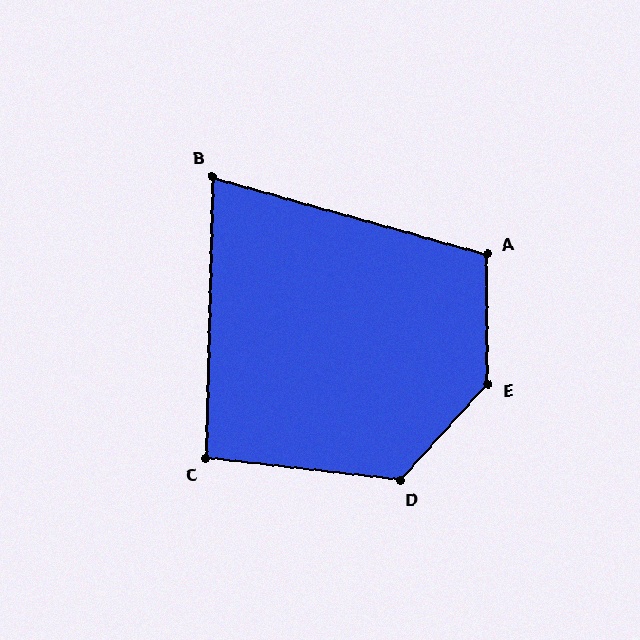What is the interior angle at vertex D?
Approximately 126 degrees (obtuse).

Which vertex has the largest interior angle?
E, at approximately 138 degrees.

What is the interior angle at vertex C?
Approximately 95 degrees (obtuse).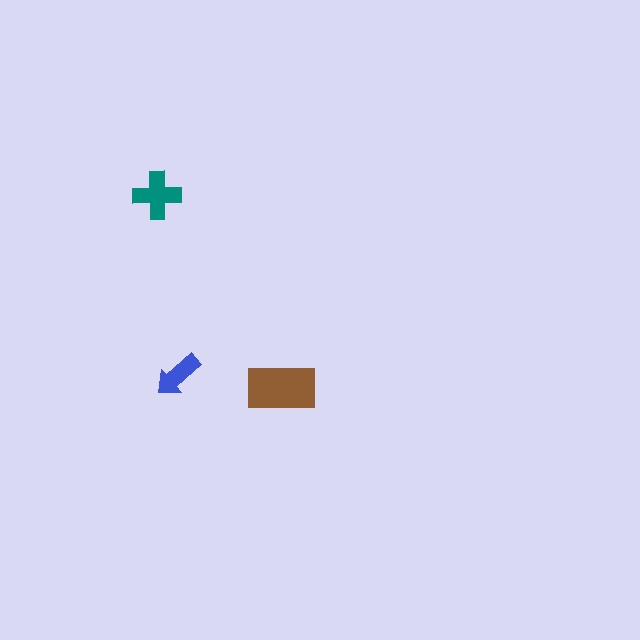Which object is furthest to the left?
The teal cross is leftmost.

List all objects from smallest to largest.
The blue arrow, the teal cross, the brown rectangle.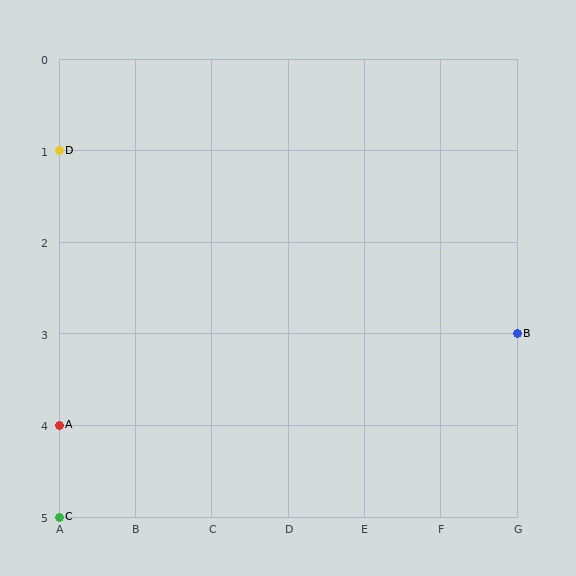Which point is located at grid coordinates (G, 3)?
Point B is at (G, 3).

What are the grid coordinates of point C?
Point C is at grid coordinates (A, 5).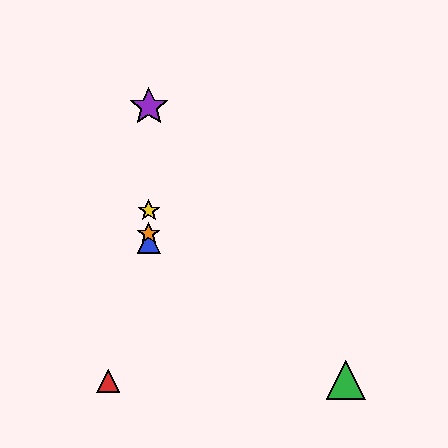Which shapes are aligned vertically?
The blue triangle, the yellow star, the purple star, the orange star are aligned vertically.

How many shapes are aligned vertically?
4 shapes (the blue triangle, the yellow star, the purple star, the orange star) are aligned vertically.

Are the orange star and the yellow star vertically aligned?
Yes, both are at x≈149.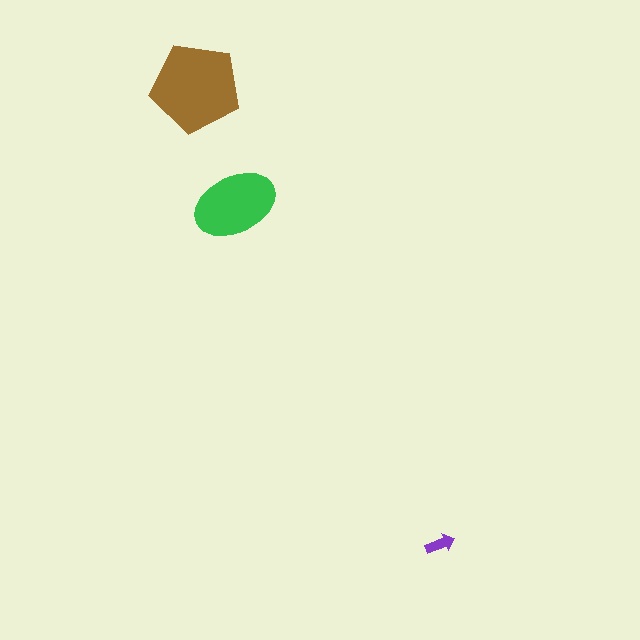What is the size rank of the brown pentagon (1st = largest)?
1st.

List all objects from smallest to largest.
The purple arrow, the green ellipse, the brown pentagon.